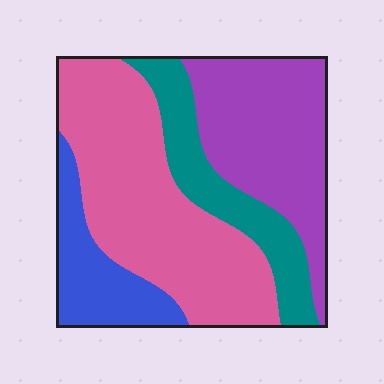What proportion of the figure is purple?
Purple covers about 30% of the figure.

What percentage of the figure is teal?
Teal takes up less than a quarter of the figure.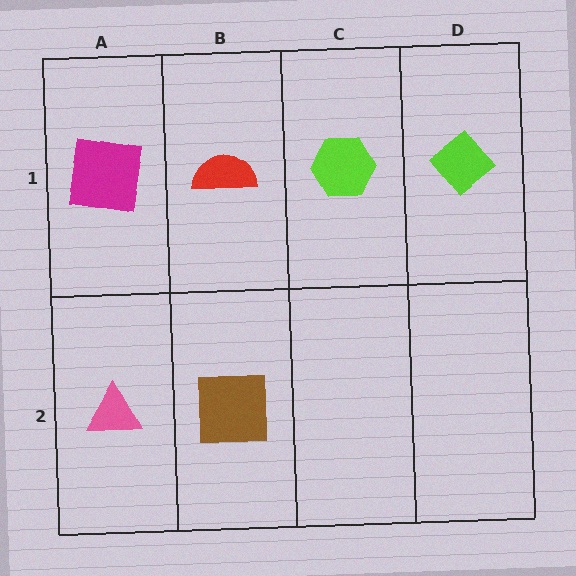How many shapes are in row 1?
4 shapes.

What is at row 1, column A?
A magenta square.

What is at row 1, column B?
A red semicircle.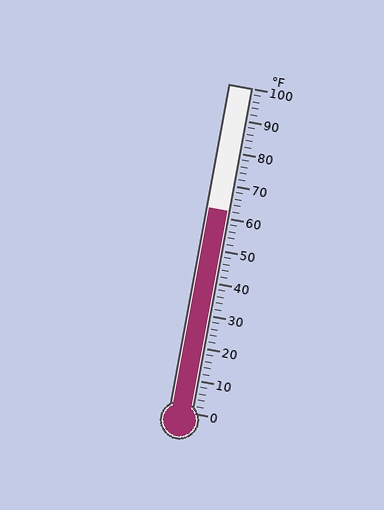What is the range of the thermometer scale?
The thermometer scale ranges from 0°F to 100°F.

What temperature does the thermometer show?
The thermometer shows approximately 62°F.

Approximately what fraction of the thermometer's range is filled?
The thermometer is filled to approximately 60% of its range.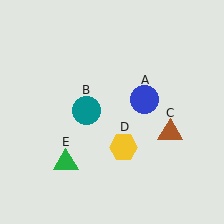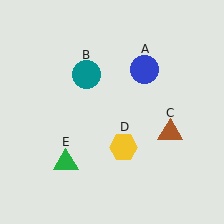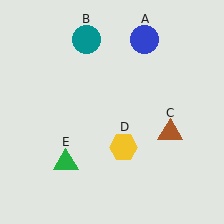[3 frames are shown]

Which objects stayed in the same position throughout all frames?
Brown triangle (object C) and yellow hexagon (object D) and green triangle (object E) remained stationary.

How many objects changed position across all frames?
2 objects changed position: blue circle (object A), teal circle (object B).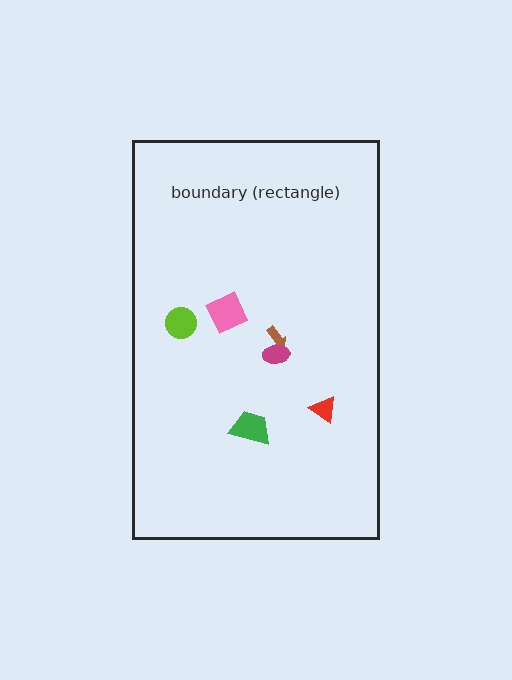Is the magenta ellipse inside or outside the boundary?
Inside.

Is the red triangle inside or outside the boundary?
Inside.